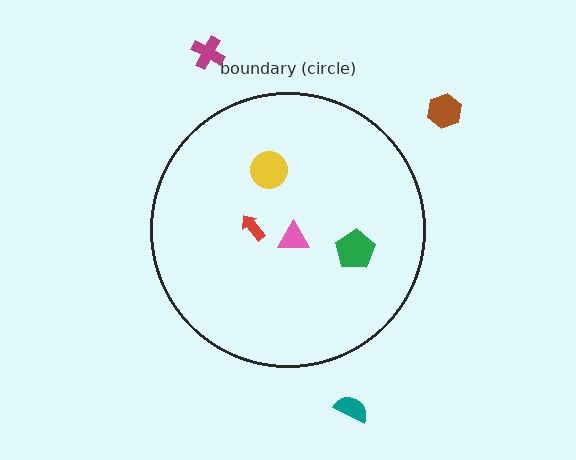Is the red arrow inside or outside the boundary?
Inside.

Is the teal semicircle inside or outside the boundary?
Outside.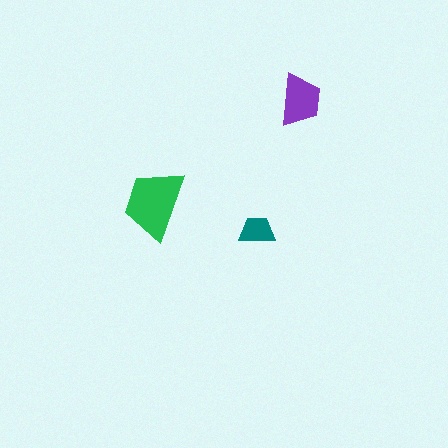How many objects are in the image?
There are 3 objects in the image.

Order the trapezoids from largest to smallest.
the green one, the purple one, the teal one.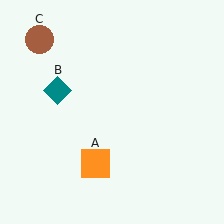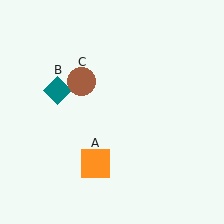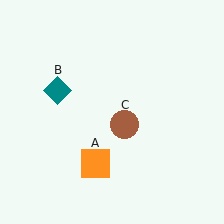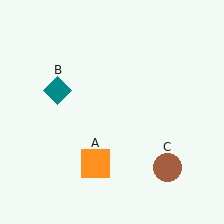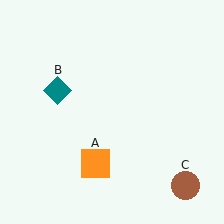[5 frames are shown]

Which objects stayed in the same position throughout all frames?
Orange square (object A) and teal diamond (object B) remained stationary.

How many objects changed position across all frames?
1 object changed position: brown circle (object C).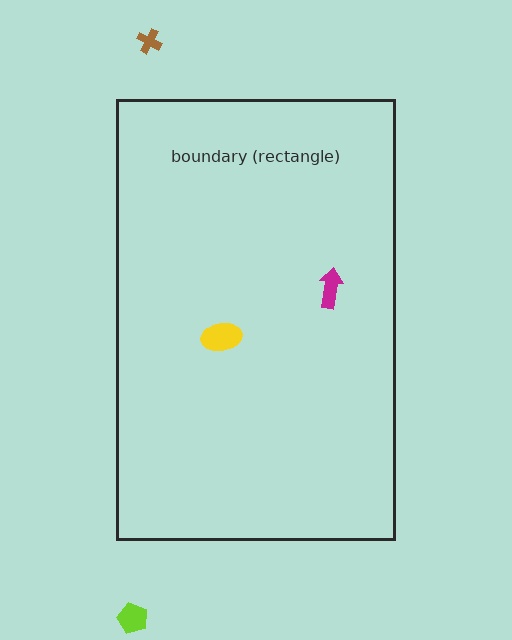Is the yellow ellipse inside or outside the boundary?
Inside.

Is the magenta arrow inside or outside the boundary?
Inside.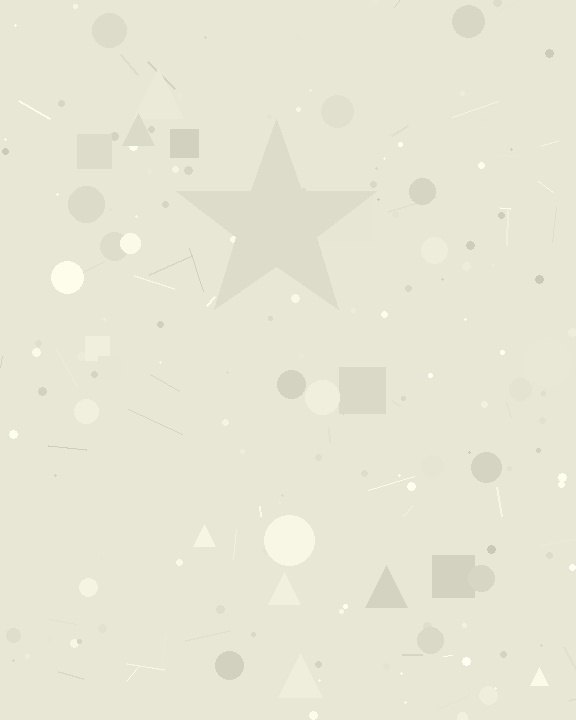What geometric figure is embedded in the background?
A star is embedded in the background.